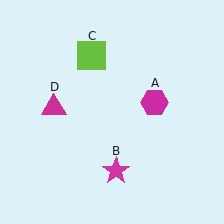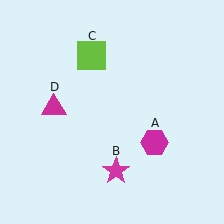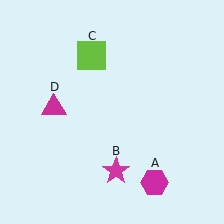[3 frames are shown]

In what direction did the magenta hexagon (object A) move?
The magenta hexagon (object A) moved down.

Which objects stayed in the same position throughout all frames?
Magenta star (object B) and lime square (object C) and magenta triangle (object D) remained stationary.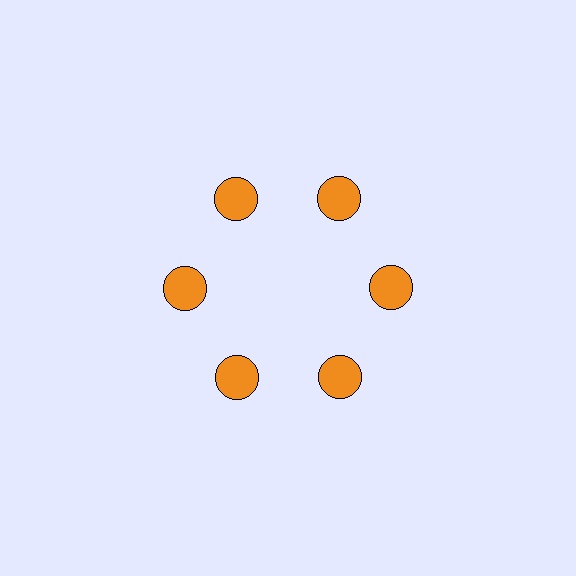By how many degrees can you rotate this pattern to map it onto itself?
The pattern maps onto itself every 60 degrees of rotation.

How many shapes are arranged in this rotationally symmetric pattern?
There are 6 shapes, arranged in 6 groups of 1.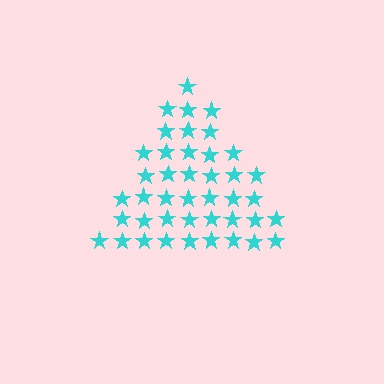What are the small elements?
The small elements are stars.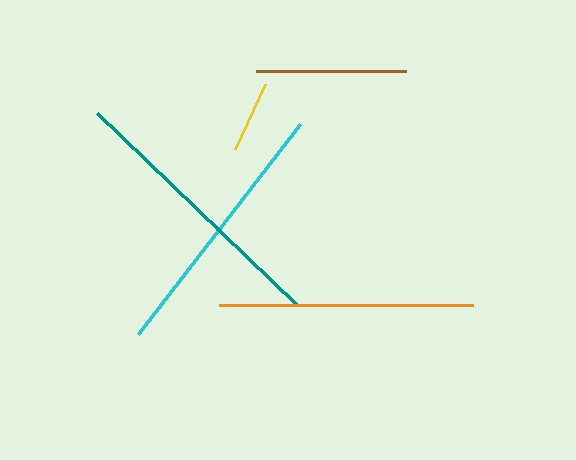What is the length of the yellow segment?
The yellow segment is approximately 71 pixels long.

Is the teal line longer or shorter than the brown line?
The teal line is longer than the brown line.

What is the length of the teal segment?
The teal segment is approximately 276 pixels long.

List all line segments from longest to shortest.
From longest to shortest: teal, cyan, orange, brown, yellow.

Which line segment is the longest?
The teal line is the longest at approximately 276 pixels.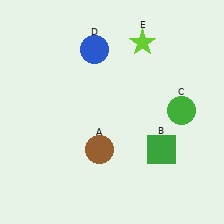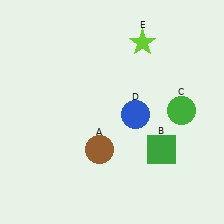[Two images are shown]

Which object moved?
The blue circle (D) moved down.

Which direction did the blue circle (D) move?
The blue circle (D) moved down.